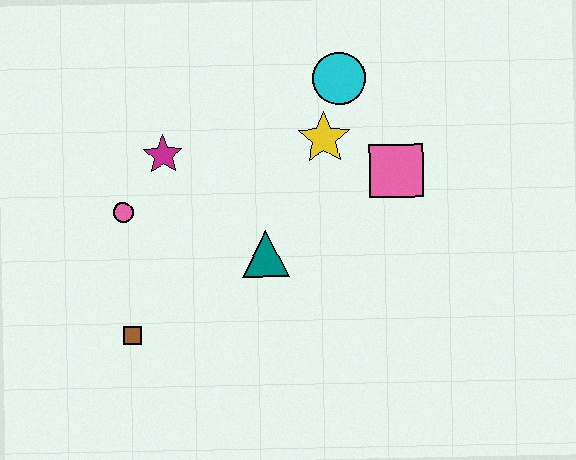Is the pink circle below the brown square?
No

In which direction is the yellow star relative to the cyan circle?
The yellow star is below the cyan circle.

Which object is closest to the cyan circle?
The yellow star is closest to the cyan circle.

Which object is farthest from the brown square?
The cyan circle is farthest from the brown square.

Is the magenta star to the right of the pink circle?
Yes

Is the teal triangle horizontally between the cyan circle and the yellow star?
No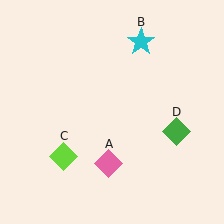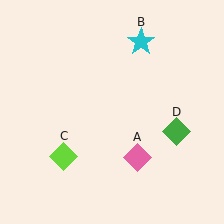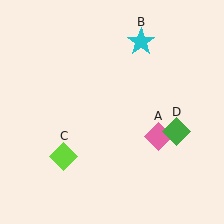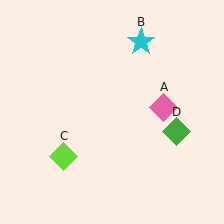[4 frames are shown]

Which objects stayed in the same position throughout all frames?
Cyan star (object B) and lime diamond (object C) and green diamond (object D) remained stationary.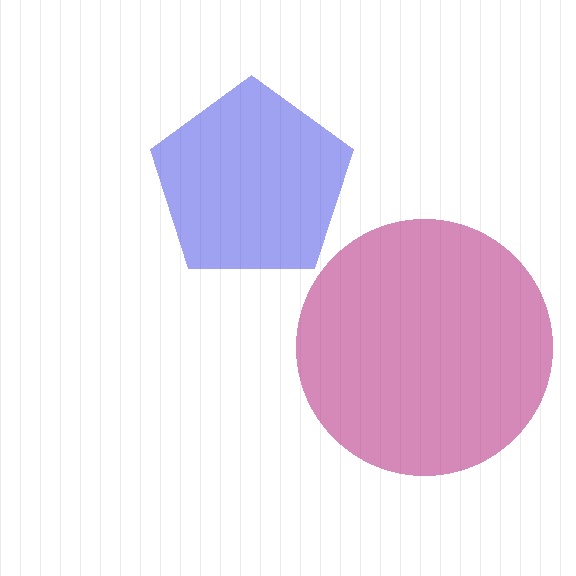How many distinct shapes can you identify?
There are 2 distinct shapes: a blue pentagon, a magenta circle.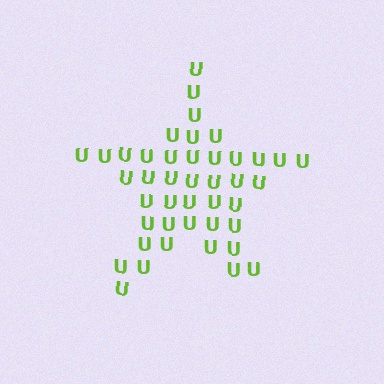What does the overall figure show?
The overall figure shows a star.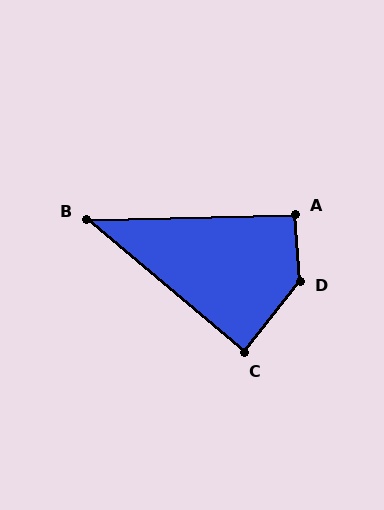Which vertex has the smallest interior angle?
B, at approximately 42 degrees.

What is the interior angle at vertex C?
Approximately 87 degrees (approximately right).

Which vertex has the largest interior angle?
D, at approximately 138 degrees.